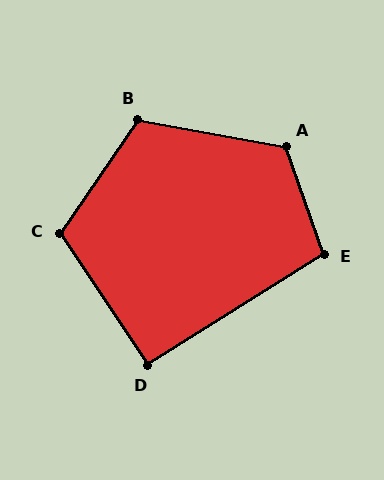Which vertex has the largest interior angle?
A, at approximately 120 degrees.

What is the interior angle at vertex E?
Approximately 103 degrees (obtuse).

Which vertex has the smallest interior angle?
D, at approximately 92 degrees.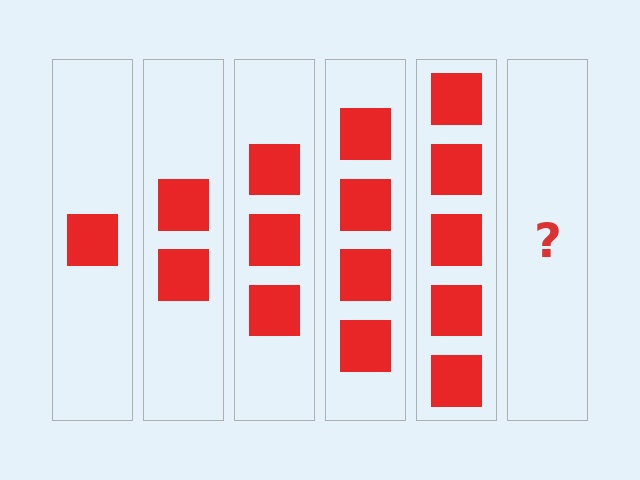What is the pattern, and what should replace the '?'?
The pattern is that each step adds one more square. The '?' should be 6 squares.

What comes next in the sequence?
The next element should be 6 squares.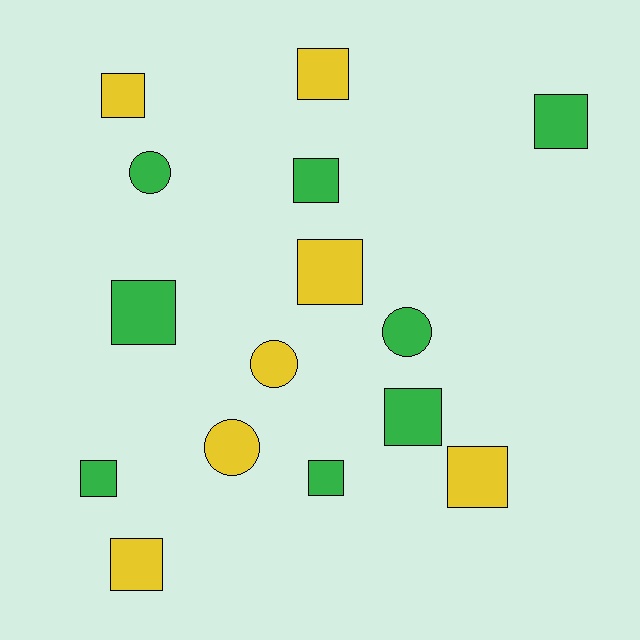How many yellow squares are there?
There are 5 yellow squares.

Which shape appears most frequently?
Square, with 11 objects.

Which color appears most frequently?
Green, with 8 objects.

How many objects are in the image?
There are 15 objects.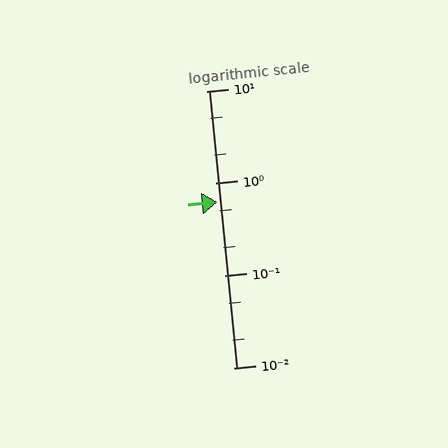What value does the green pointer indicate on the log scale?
The pointer indicates approximately 0.62.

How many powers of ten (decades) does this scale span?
The scale spans 3 decades, from 0.01 to 10.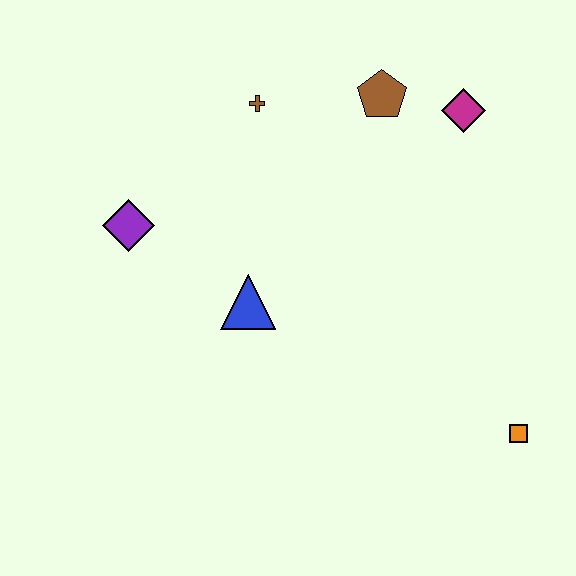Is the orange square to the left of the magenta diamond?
No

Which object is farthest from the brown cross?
The orange square is farthest from the brown cross.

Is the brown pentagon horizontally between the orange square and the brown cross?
Yes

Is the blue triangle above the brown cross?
No